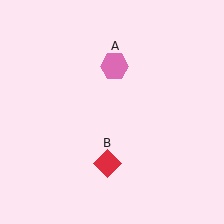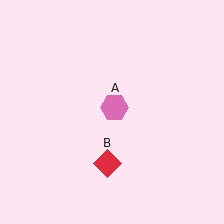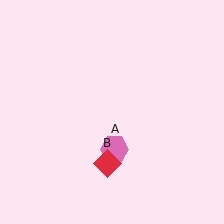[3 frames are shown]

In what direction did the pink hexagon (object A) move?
The pink hexagon (object A) moved down.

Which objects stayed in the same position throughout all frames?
Red diamond (object B) remained stationary.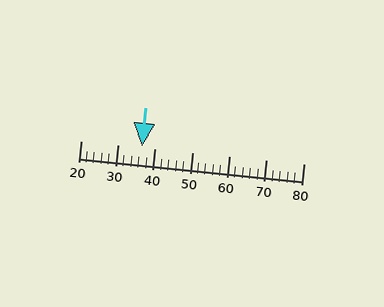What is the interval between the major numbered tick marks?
The major tick marks are spaced 10 units apart.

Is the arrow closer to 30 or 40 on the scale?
The arrow is closer to 40.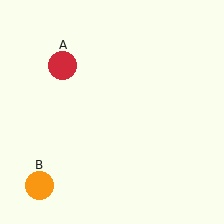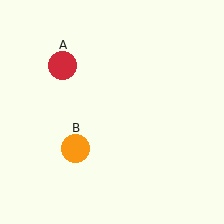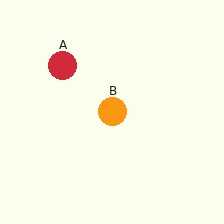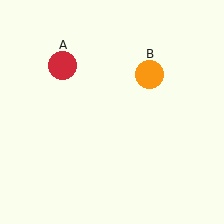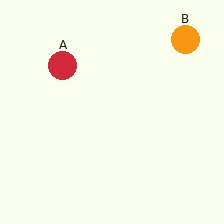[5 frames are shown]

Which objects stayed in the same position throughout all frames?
Red circle (object A) remained stationary.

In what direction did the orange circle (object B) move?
The orange circle (object B) moved up and to the right.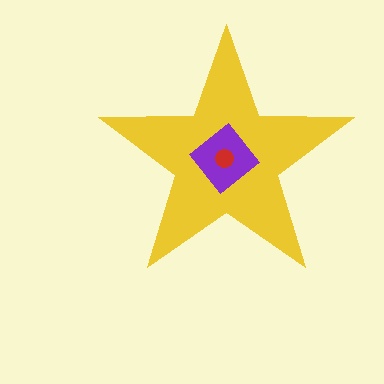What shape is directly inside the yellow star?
The purple diamond.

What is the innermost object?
The red circle.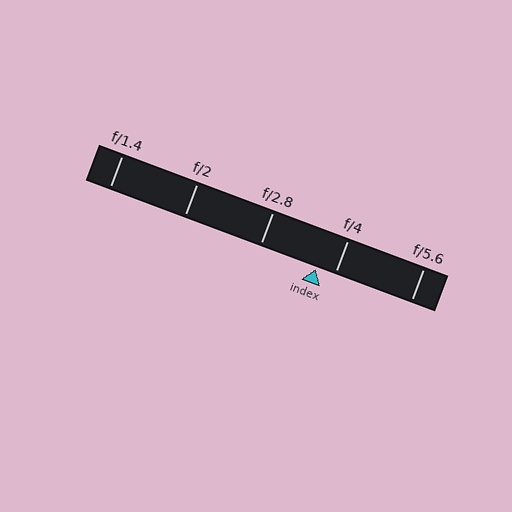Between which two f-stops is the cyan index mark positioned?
The index mark is between f/2.8 and f/4.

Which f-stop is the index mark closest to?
The index mark is closest to f/4.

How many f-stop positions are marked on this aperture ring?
There are 5 f-stop positions marked.